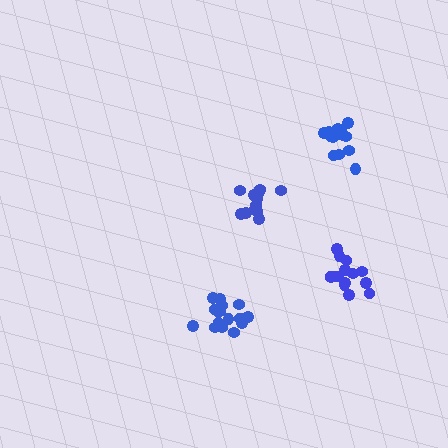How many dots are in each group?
Group 1: 12 dots, Group 2: 17 dots, Group 3: 13 dots, Group 4: 15 dots (57 total).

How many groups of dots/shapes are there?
There are 4 groups.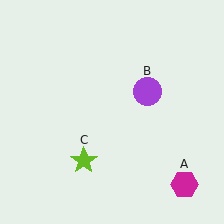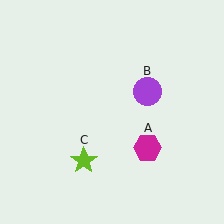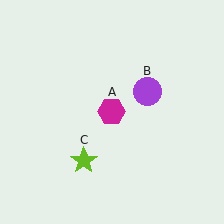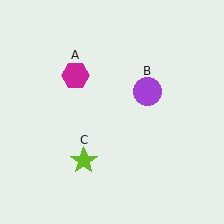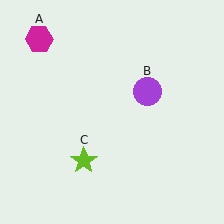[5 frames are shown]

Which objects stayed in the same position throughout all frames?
Purple circle (object B) and lime star (object C) remained stationary.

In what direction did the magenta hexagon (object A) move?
The magenta hexagon (object A) moved up and to the left.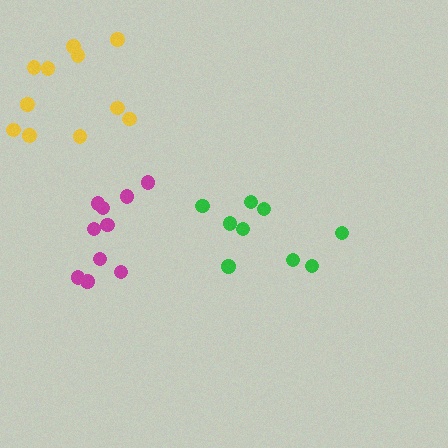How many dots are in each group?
Group 1: 9 dots, Group 2: 11 dots, Group 3: 10 dots (30 total).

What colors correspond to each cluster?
The clusters are colored: green, yellow, magenta.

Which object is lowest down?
The magenta cluster is bottommost.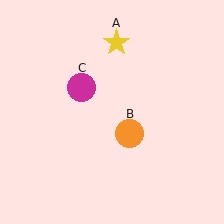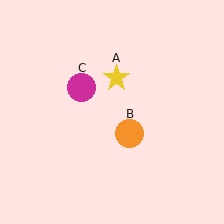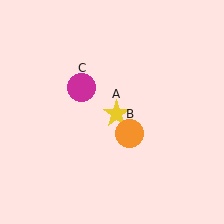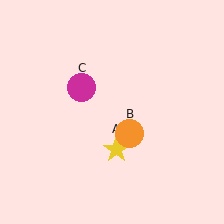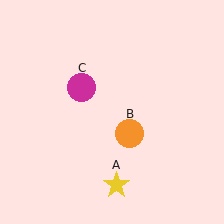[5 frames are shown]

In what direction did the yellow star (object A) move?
The yellow star (object A) moved down.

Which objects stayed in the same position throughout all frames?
Orange circle (object B) and magenta circle (object C) remained stationary.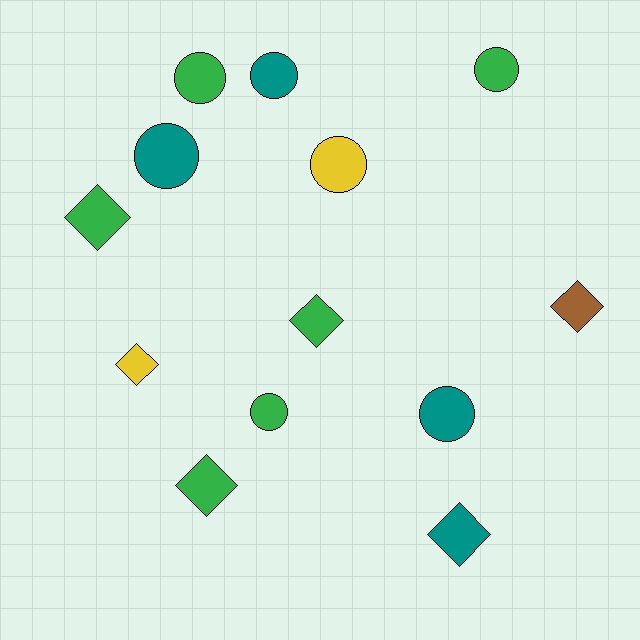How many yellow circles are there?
There is 1 yellow circle.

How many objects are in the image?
There are 13 objects.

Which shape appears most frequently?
Circle, with 7 objects.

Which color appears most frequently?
Green, with 6 objects.